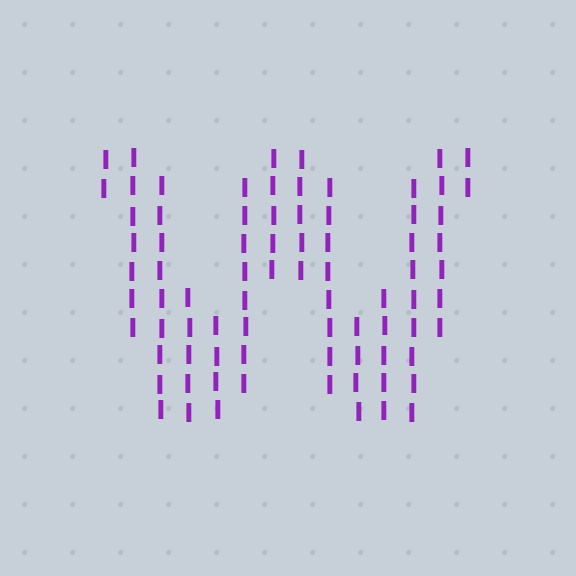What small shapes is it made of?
It is made of small letter I's.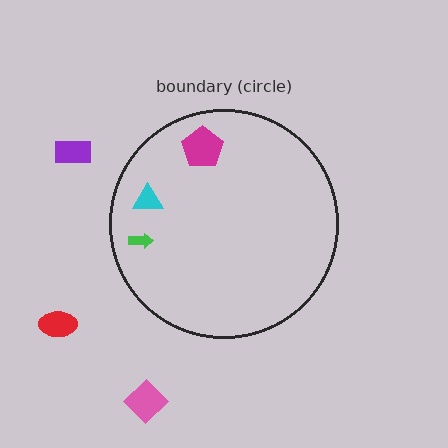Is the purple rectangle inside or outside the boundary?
Outside.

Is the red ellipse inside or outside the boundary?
Outside.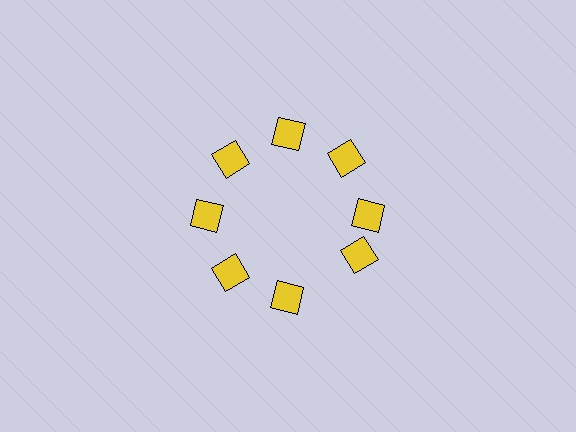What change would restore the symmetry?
The symmetry would be restored by rotating it back into even spacing with its neighbors so that all 8 diamonds sit at equal angles and equal distance from the center.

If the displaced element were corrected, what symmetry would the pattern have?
It would have 8-fold rotational symmetry — the pattern would map onto itself every 45 degrees.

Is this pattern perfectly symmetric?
No. The 8 yellow diamonds are arranged in a ring, but one element near the 4 o'clock position is rotated out of alignment along the ring, breaking the 8-fold rotational symmetry.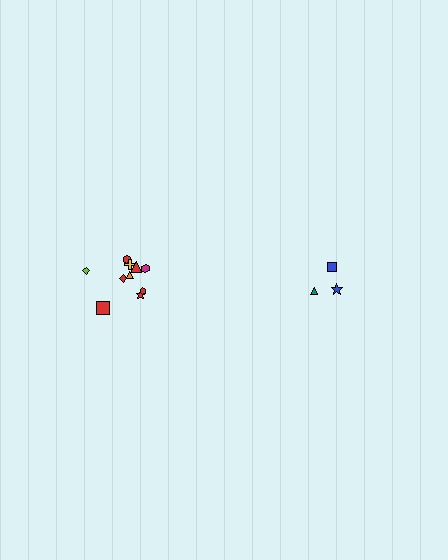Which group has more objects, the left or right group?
The left group.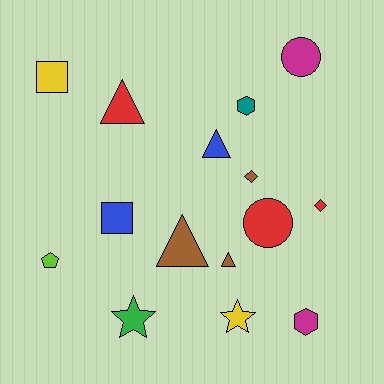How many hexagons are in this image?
There are 2 hexagons.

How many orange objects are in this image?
There are no orange objects.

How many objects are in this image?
There are 15 objects.